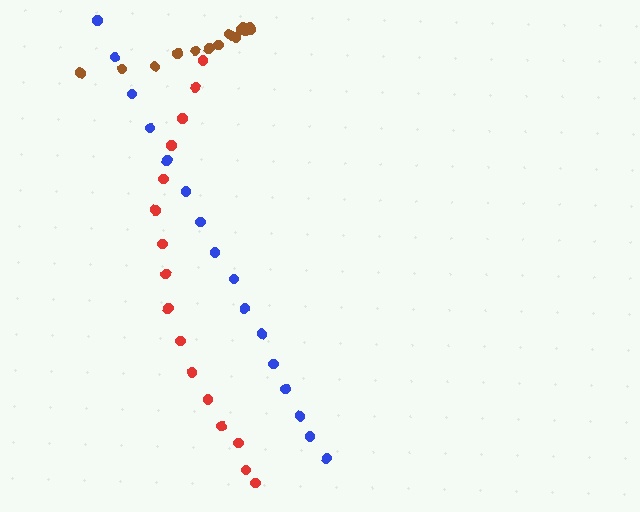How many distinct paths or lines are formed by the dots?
There are 3 distinct paths.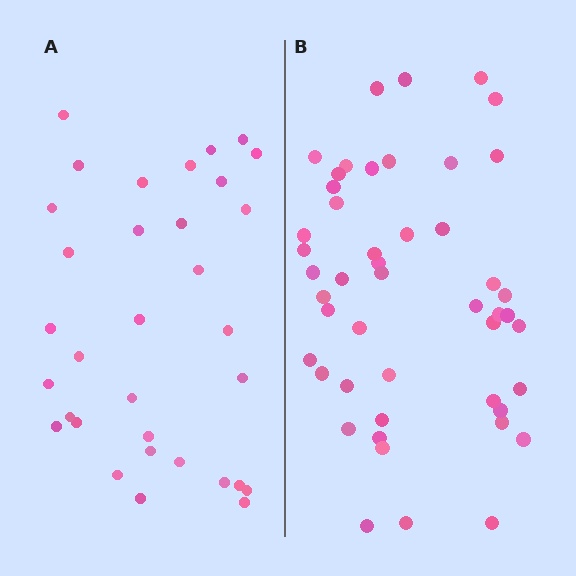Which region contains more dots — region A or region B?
Region B (the right region) has more dots.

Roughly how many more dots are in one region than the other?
Region B has approximately 15 more dots than region A.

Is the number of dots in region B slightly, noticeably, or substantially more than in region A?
Region B has substantially more. The ratio is roughly 1.5 to 1.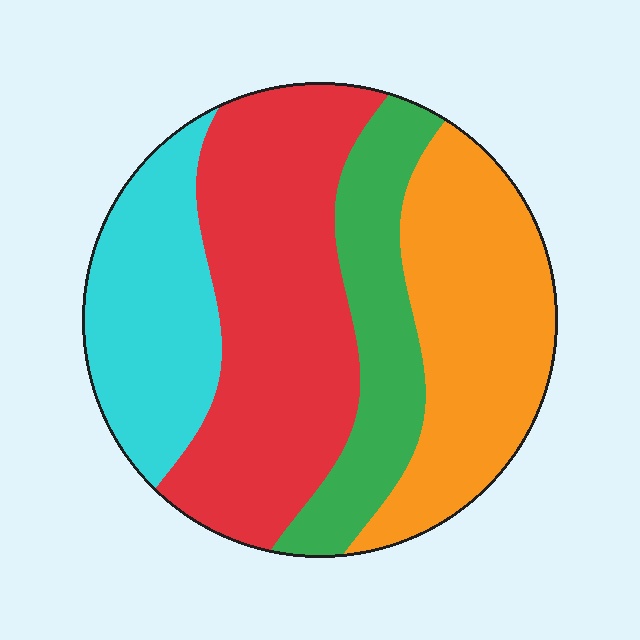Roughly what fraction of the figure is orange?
Orange takes up about one quarter (1/4) of the figure.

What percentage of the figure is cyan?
Cyan takes up about one fifth (1/5) of the figure.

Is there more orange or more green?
Orange.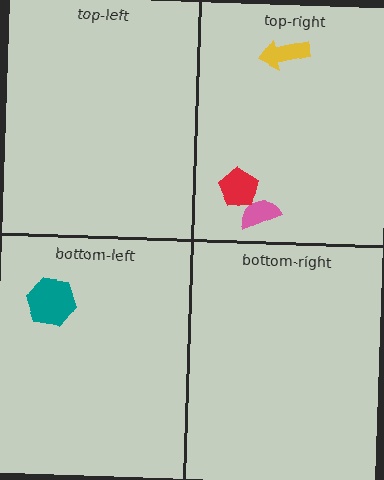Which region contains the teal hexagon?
The bottom-left region.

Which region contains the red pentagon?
The top-right region.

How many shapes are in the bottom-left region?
1.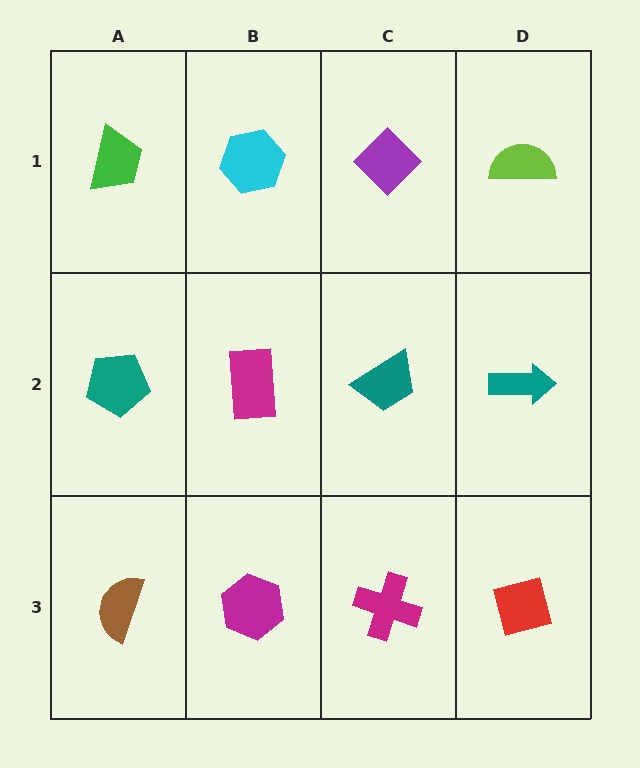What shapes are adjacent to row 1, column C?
A teal trapezoid (row 2, column C), a cyan hexagon (row 1, column B), a lime semicircle (row 1, column D).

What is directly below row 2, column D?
A red square.